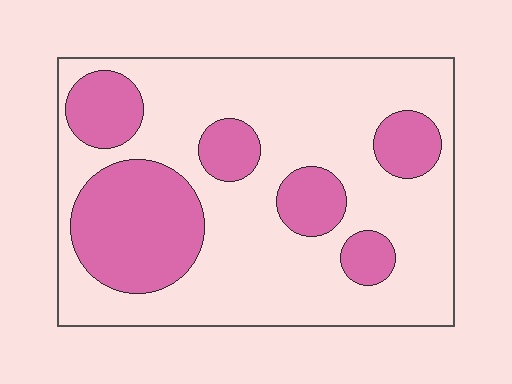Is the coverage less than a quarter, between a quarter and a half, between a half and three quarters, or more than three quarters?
Between a quarter and a half.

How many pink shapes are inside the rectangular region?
6.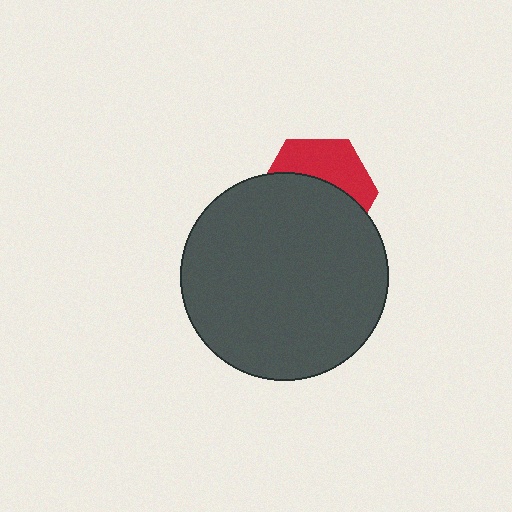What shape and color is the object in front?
The object in front is a dark gray circle.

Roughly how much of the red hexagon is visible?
A small part of it is visible (roughly 40%).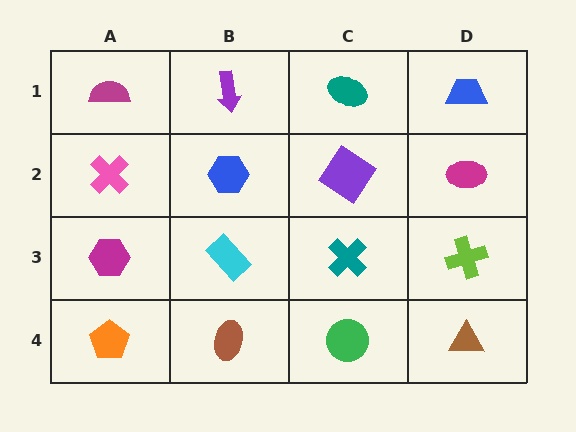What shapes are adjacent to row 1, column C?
A purple diamond (row 2, column C), a purple arrow (row 1, column B), a blue trapezoid (row 1, column D).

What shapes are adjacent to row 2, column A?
A magenta semicircle (row 1, column A), a magenta hexagon (row 3, column A), a blue hexagon (row 2, column B).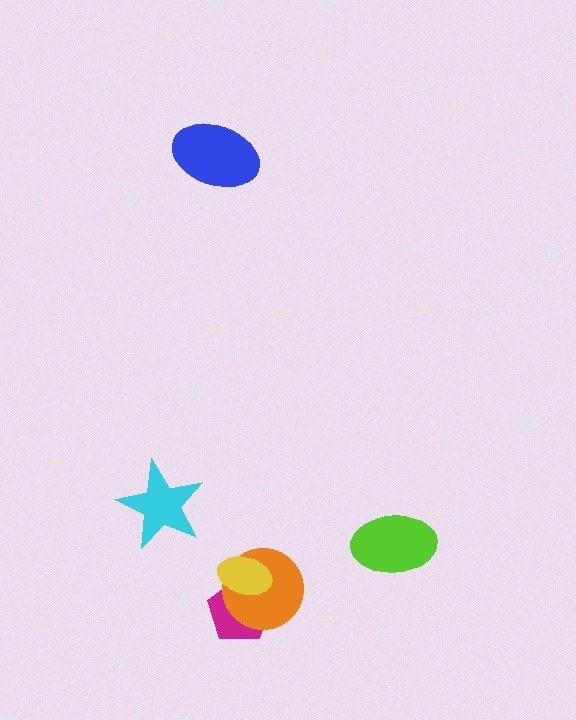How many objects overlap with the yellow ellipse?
2 objects overlap with the yellow ellipse.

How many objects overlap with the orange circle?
2 objects overlap with the orange circle.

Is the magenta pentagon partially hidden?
Yes, it is partially covered by another shape.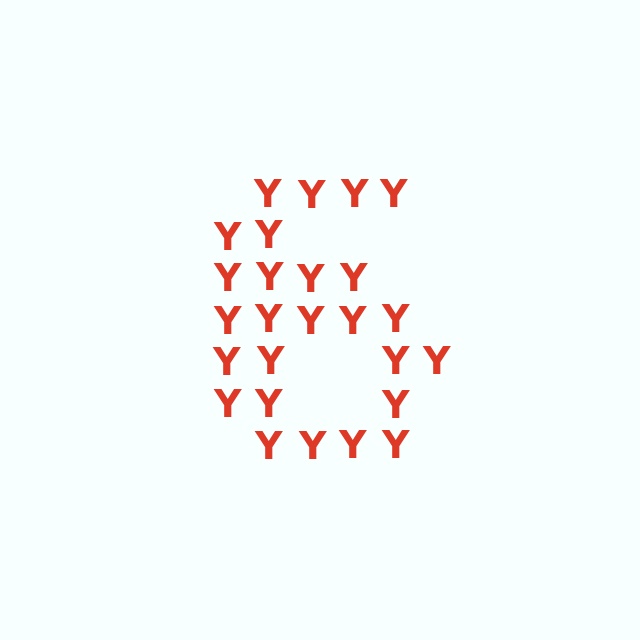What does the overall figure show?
The overall figure shows the digit 6.